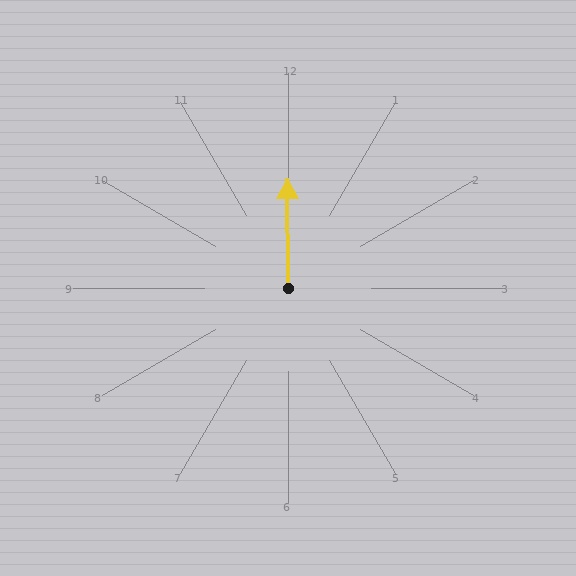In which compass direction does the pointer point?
North.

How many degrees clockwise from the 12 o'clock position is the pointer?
Approximately 360 degrees.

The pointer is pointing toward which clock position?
Roughly 12 o'clock.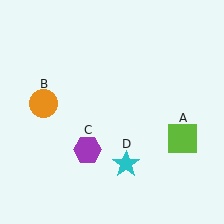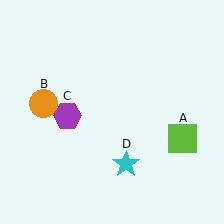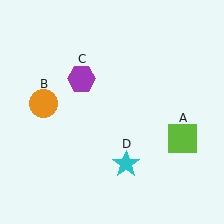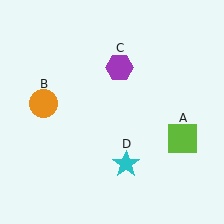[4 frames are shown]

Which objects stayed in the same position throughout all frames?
Lime square (object A) and orange circle (object B) and cyan star (object D) remained stationary.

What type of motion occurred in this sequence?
The purple hexagon (object C) rotated clockwise around the center of the scene.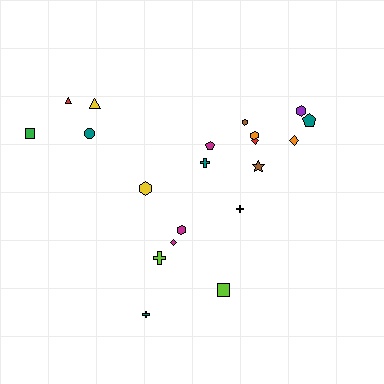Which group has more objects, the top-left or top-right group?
The top-right group.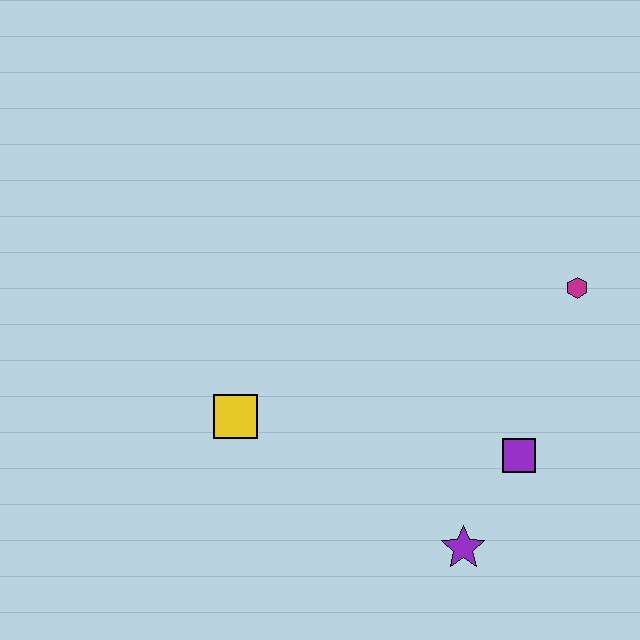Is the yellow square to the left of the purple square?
Yes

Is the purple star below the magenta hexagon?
Yes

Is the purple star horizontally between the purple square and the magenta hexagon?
No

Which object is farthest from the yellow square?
The magenta hexagon is farthest from the yellow square.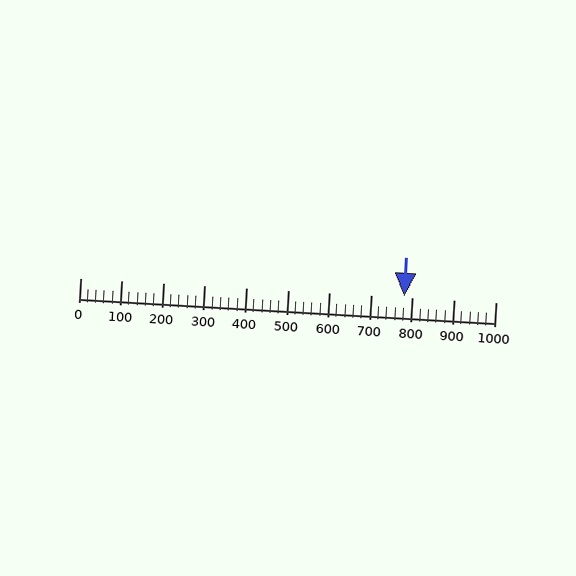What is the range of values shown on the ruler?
The ruler shows values from 0 to 1000.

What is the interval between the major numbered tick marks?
The major tick marks are spaced 100 units apart.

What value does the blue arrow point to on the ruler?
The blue arrow points to approximately 780.